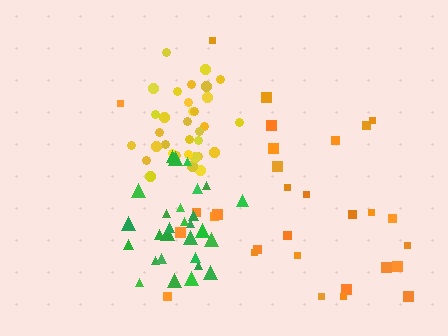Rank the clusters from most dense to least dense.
yellow, green, orange.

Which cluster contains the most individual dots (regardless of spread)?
Yellow (33).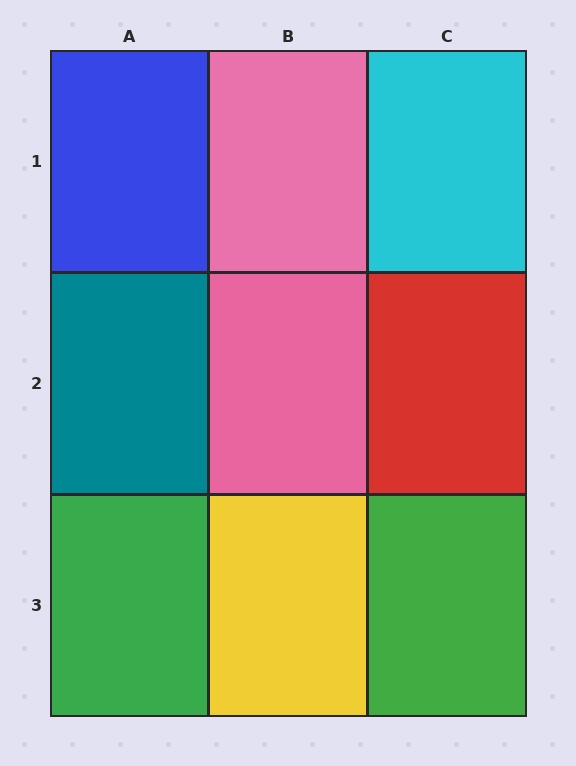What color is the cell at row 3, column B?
Yellow.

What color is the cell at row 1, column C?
Cyan.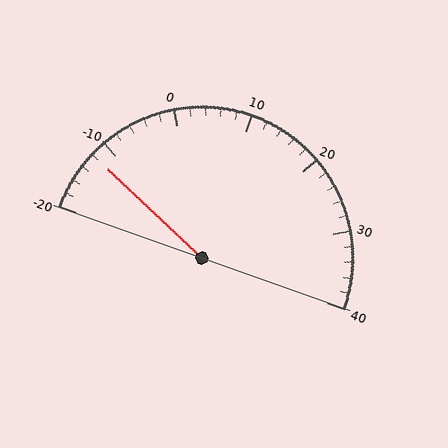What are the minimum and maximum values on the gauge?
The gauge ranges from -20 to 40.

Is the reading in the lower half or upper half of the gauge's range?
The reading is in the lower half of the range (-20 to 40).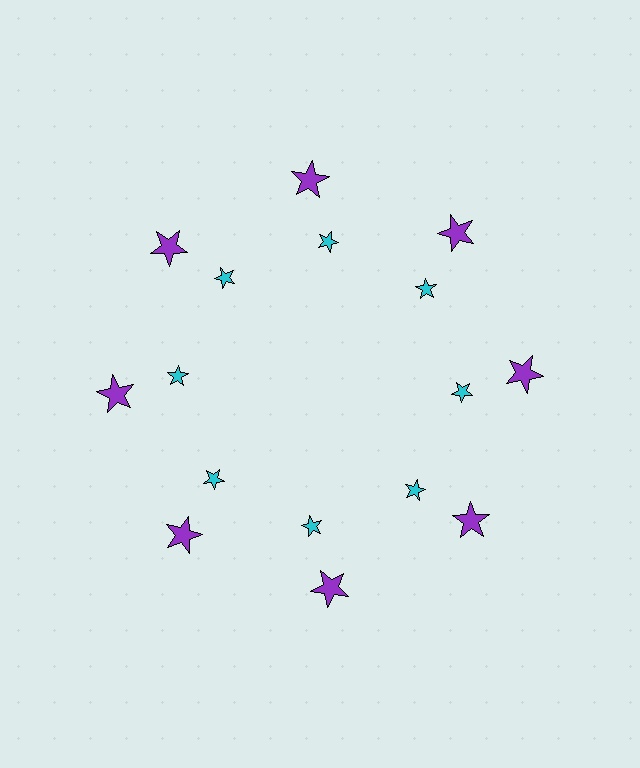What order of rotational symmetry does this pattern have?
This pattern has 8-fold rotational symmetry.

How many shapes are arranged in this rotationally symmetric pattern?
There are 16 shapes, arranged in 8 groups of 2.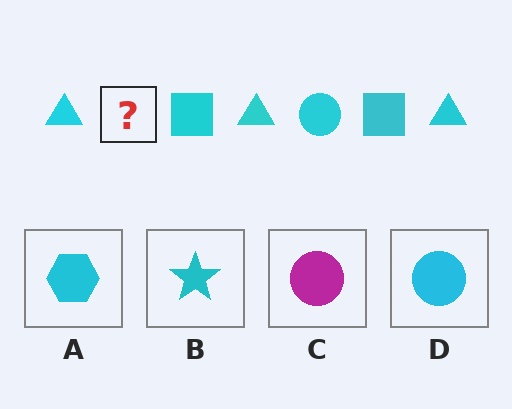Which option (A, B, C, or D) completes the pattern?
D.